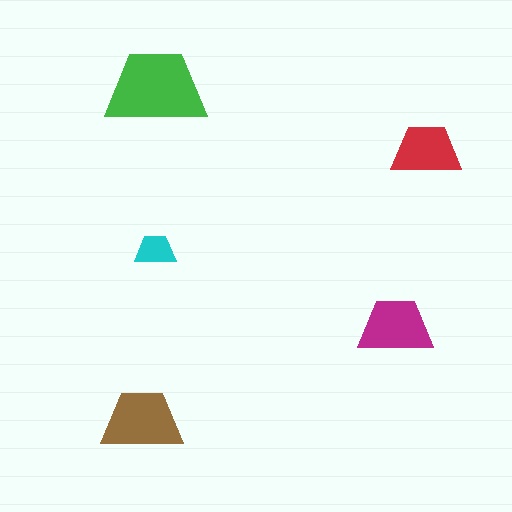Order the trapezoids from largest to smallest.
the green one, the brown one, the magenta one, the red one, the cyan one.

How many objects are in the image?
There are 5 objects in the image.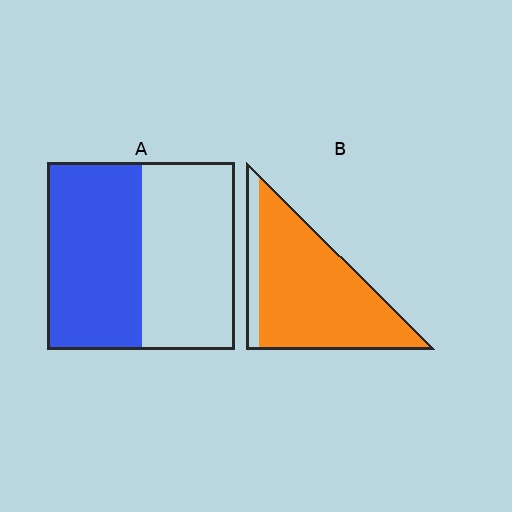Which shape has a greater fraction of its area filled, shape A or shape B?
Shape B.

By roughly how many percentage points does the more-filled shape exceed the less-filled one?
By roughly 35 percentage points (B over A).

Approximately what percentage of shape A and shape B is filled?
A is approximately 50% and B is approximately 85%.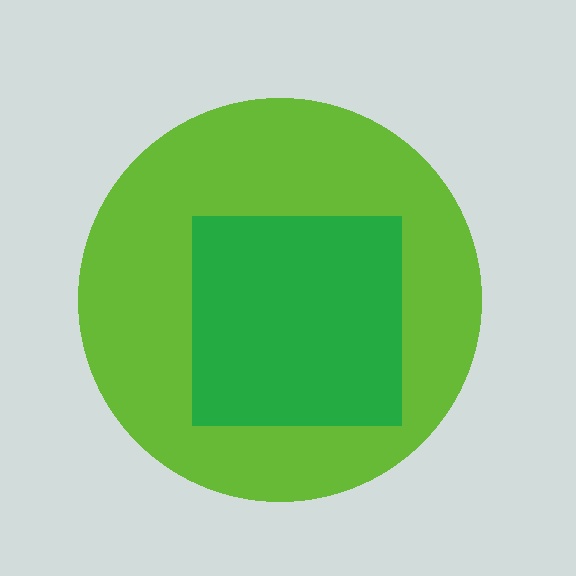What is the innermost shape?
The green square.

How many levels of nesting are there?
2.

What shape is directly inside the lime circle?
The green square.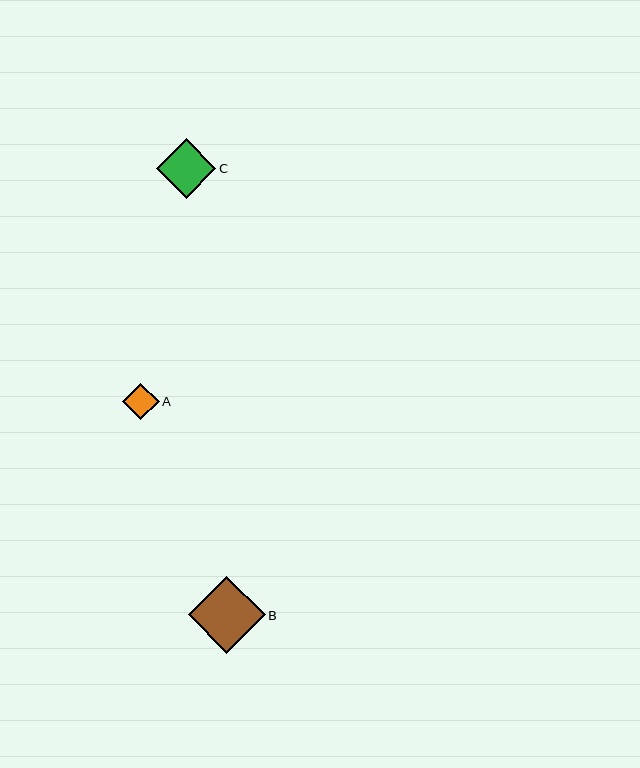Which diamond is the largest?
Diamond B is the largest with a size of approximately 77 pixels.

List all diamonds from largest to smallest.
From largest to smallest: B, C, A.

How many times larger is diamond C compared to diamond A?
Diamond C is approximately 1.6 times the size of diamond A.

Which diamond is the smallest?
Diamond A is the smallest with a size of approximately 37 pixels.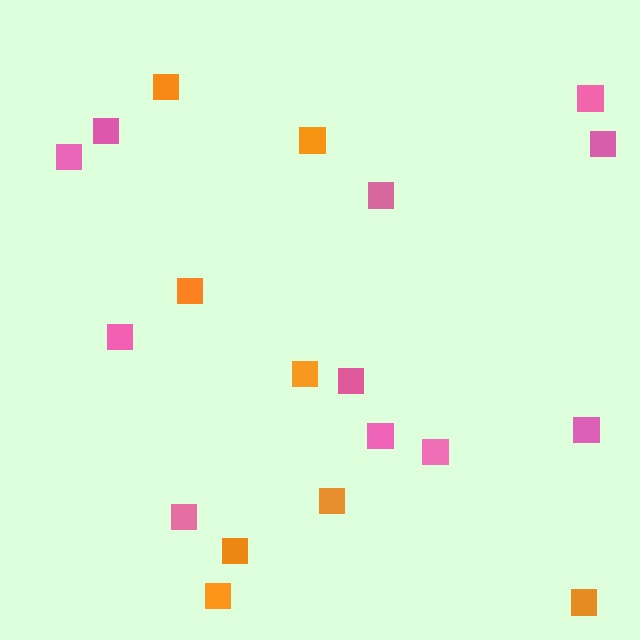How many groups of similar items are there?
There are 2 groups: one group of pink squares (11) and one group of orange squares (8).